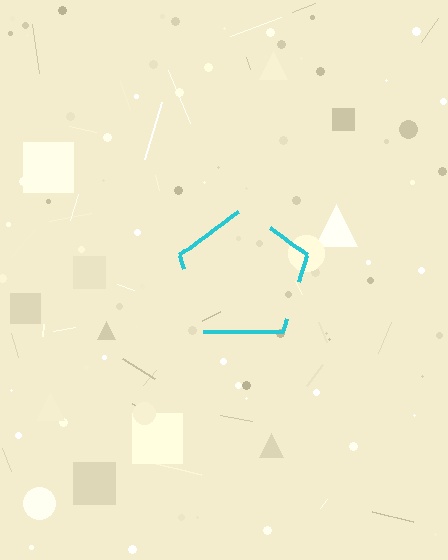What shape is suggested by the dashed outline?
The dashed outline suggests a pentagon.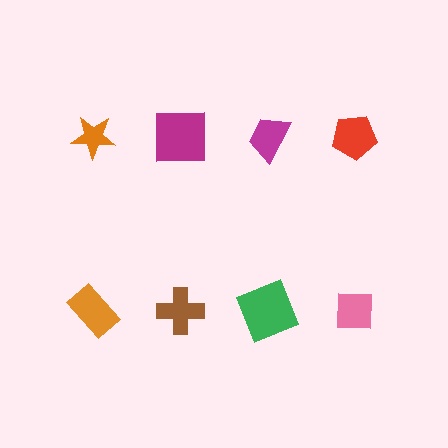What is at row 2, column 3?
A green square.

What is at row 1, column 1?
An orange star.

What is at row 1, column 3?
A magenta trapezoid.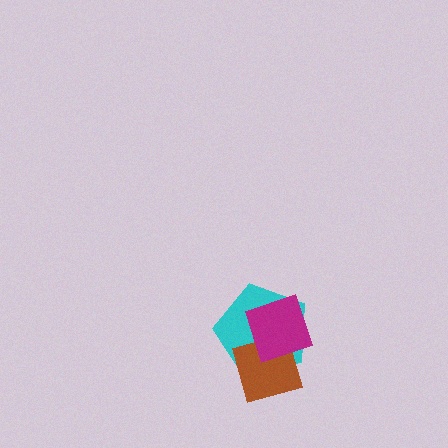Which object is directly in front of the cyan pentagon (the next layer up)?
The brown diamond is directly in front of the cyan pentagon.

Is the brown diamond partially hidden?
Yes, it is partially covered by another shape.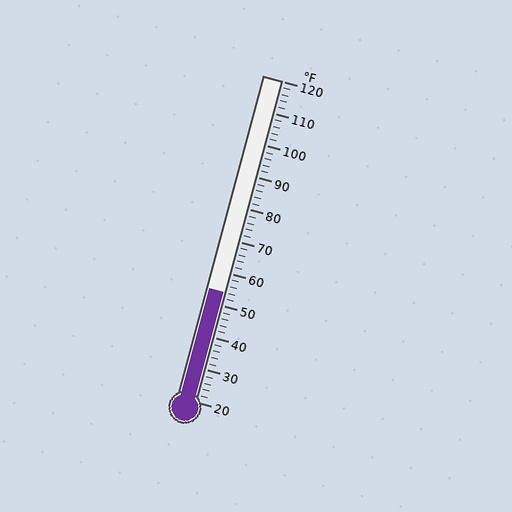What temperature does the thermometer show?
The thermometer shows approximately 54°F.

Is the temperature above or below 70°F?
The temperature is below 70°F.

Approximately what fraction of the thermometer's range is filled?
The thermometer is filled to approximately 35% of its range.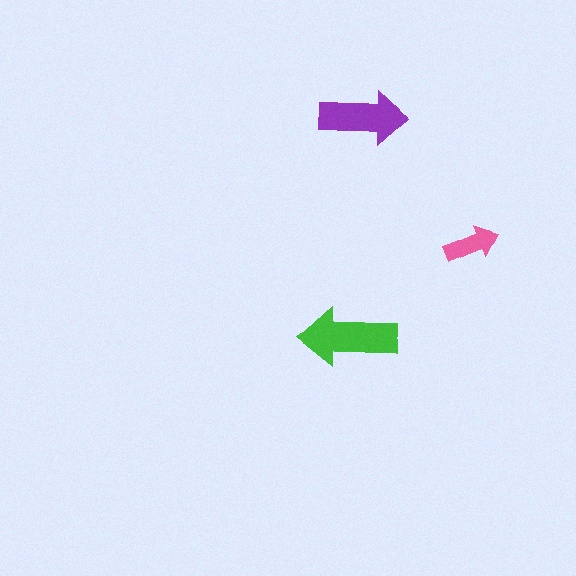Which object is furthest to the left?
The green arrow is leftmost.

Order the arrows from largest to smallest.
the green one, the purple one, the pink one.